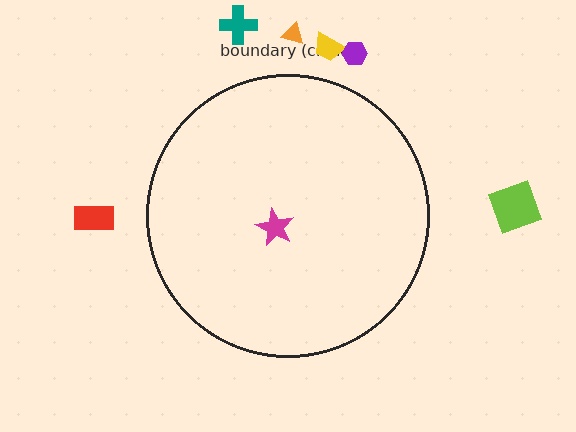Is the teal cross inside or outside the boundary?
Outside.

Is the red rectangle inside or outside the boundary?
Outside.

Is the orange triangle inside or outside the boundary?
Outside.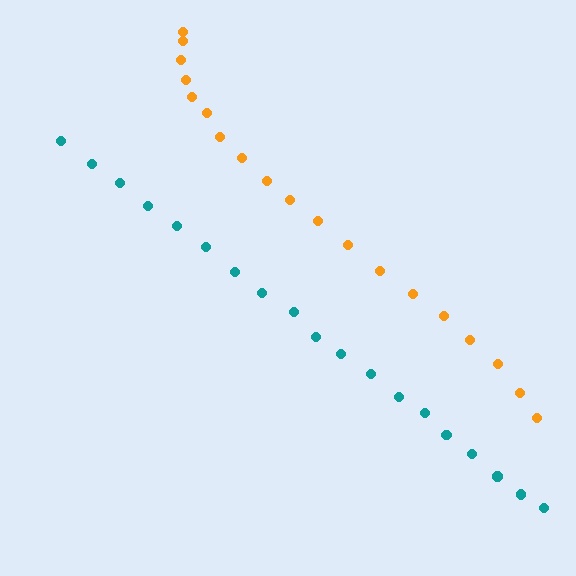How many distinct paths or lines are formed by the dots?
There are 2 distinct paths.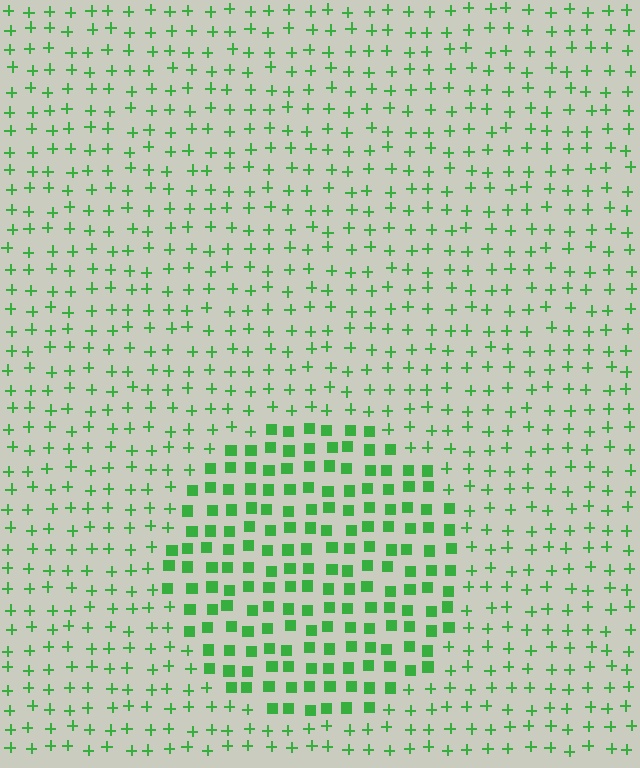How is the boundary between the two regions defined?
The boundary is defined by a change in element shape: squares inside vs. plus signs outside. All elements share the same color and spacing.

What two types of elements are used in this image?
The image uses squares inside the circle region and plus signs outside it.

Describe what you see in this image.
The image is filled with small green elements arranged in a uniform grid. A circle-shaped region contains squares, while the surrounding area contains plus signs. The boundary is defined purely by the change in element shape.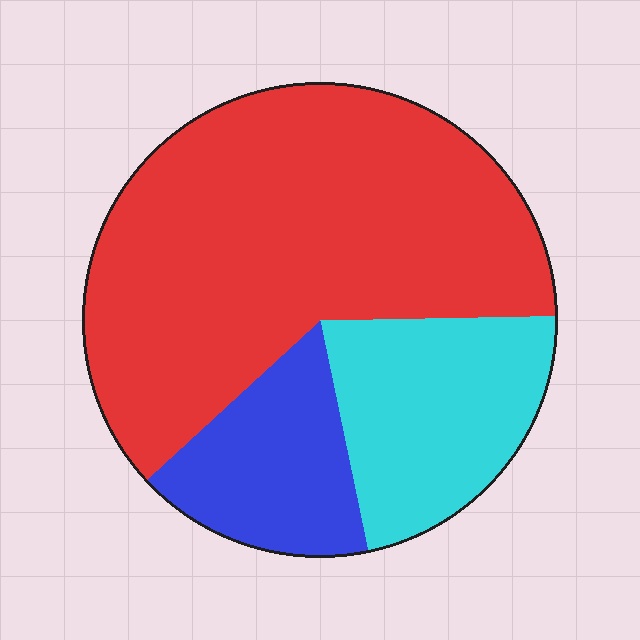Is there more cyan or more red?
Red.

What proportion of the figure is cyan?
Cyan takes up about one fifth (1/5) of the figure.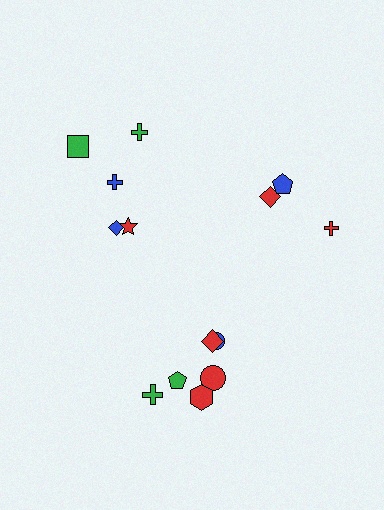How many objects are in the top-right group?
There are 3 objects.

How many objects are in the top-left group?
There are 5 objects.